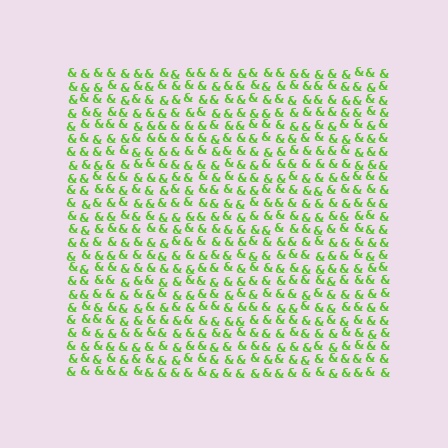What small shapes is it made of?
It is made of small ampersands.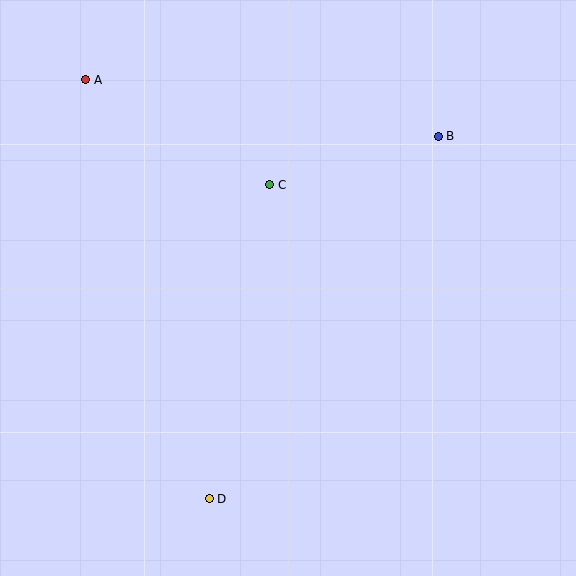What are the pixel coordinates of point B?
Point B is at (438, 136).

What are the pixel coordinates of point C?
Point C is at (270, 185).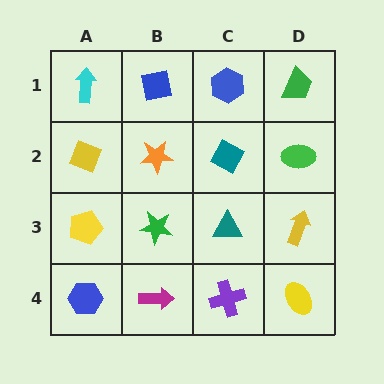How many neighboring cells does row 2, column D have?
3.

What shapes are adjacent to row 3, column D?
A green ellipse (row 2, column D), a yellow ellipse (row 4, column D), a teal triangle (row 3, column C).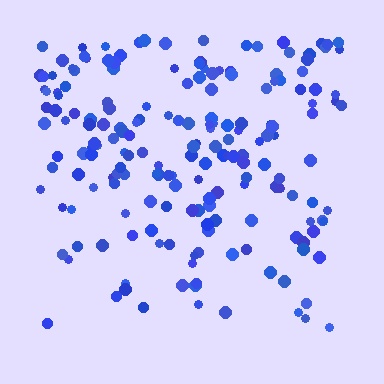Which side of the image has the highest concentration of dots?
The top.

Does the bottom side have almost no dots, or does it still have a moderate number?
Still a moderate number, just noticeably fewer than the top.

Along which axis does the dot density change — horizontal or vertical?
Vertical.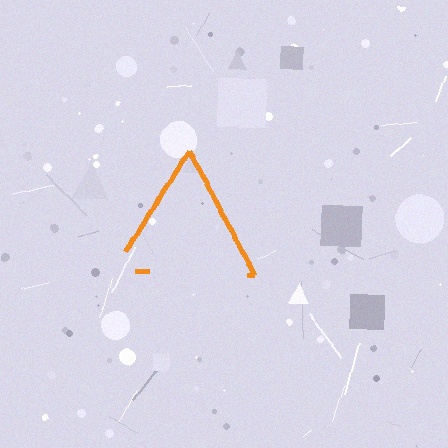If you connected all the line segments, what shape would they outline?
They would outline a triangle.